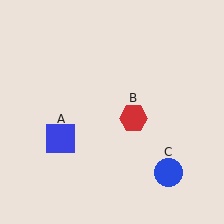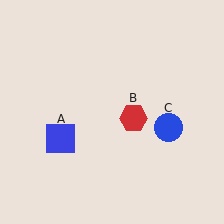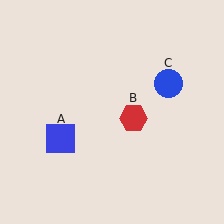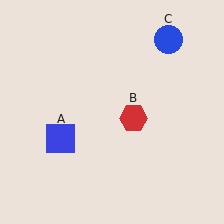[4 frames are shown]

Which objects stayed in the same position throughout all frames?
Blue square (object A) and red hexagon (object B) remained stationary.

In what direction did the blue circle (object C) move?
The blue circle (object C) moved up.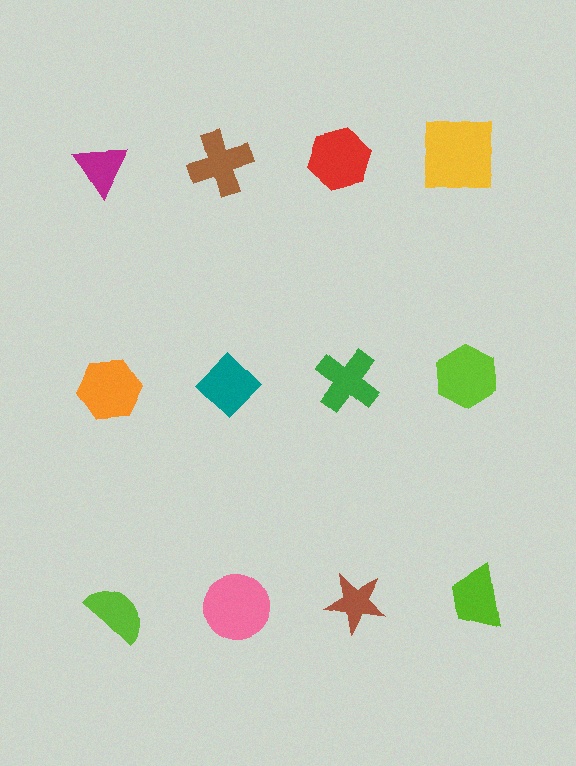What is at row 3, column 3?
A brown star.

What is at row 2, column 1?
An orange hexagon.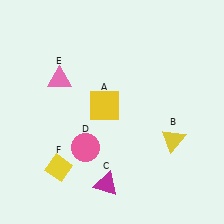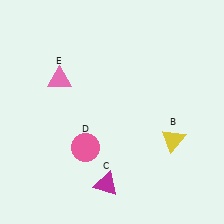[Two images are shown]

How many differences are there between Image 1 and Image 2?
There are 2 differences between the two images.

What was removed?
The yellow square (A), the yellow diamond (F) were removed in Image 2.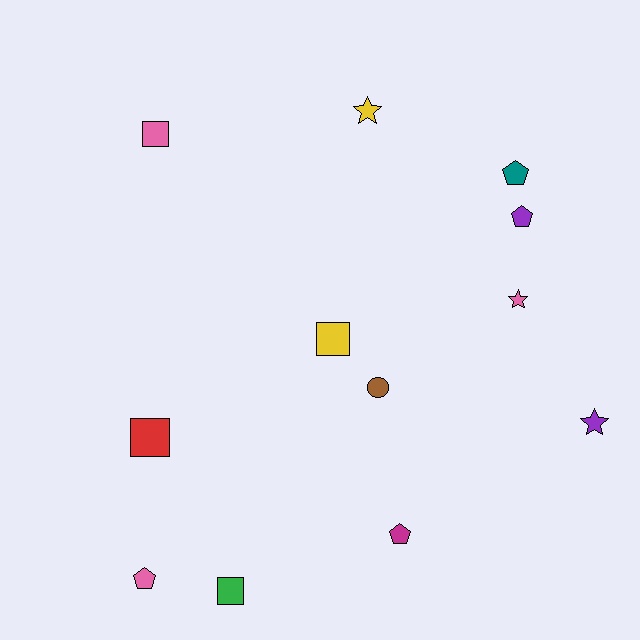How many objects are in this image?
There are 12 objects.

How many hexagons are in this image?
There are no hexagons.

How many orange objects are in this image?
There are no orange objects.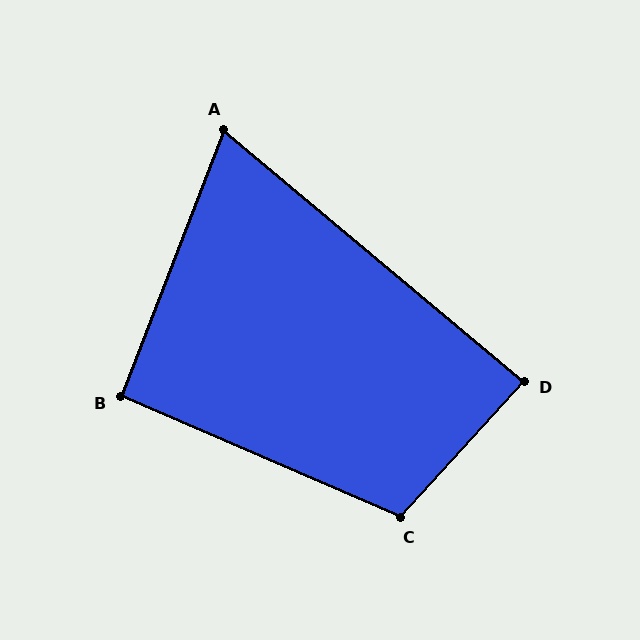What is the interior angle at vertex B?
Approximately 92 degrees (approximately right).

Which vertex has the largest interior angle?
C, at approximately 109 degrees.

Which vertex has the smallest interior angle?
A, at approximately 71 degrees.